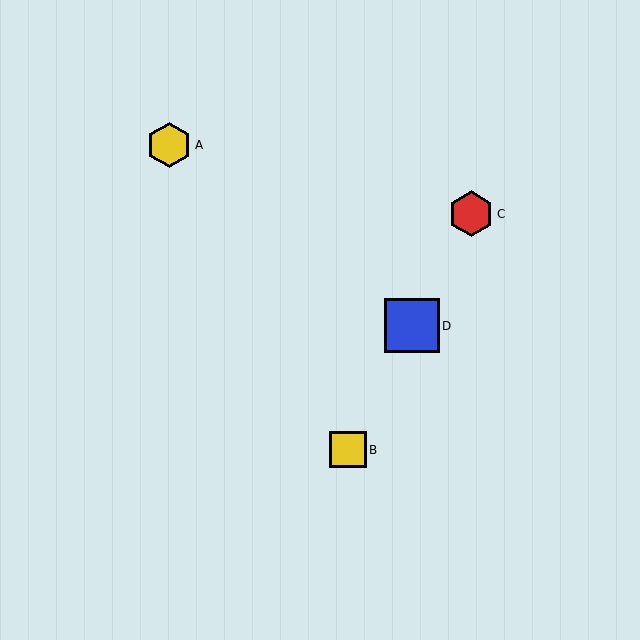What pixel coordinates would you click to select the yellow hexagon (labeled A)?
Click at (169, 145) to select the yellow hexagon A.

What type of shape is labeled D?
Shape D is a blue square.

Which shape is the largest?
The blue square (labeled D) is the largest.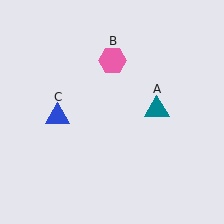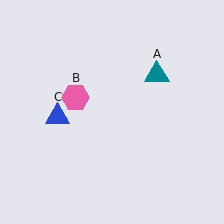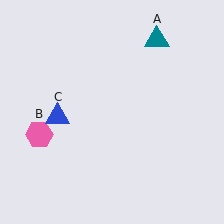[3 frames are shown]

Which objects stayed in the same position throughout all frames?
Blue triangle (object C) remained stationary.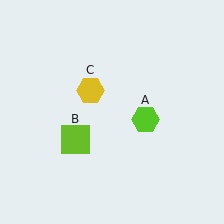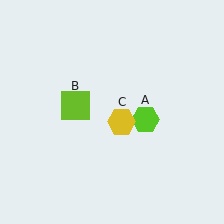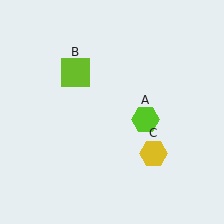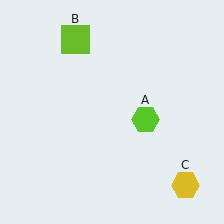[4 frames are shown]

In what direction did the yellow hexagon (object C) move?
The yellow hexagon (object C) moved down and to the right.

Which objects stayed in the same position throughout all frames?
Lime hexagon (object A) remained stationary.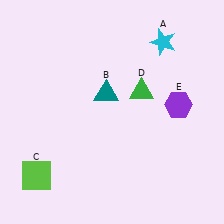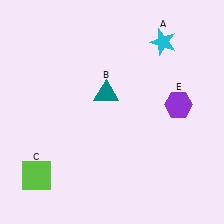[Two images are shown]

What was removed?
The green triangle (D) was removed in Image 2.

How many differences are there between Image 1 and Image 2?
There is 1 difference between the two images.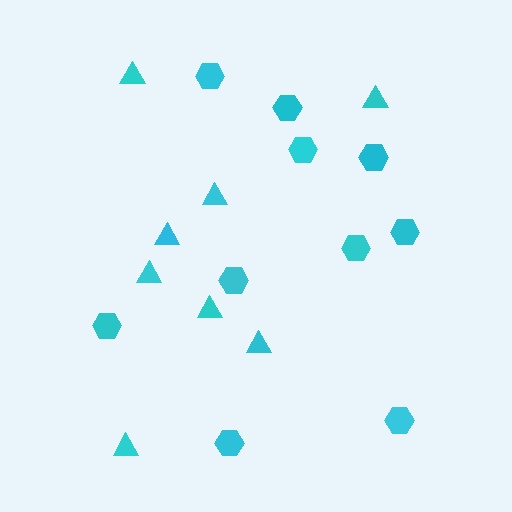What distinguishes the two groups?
There are 2 groups: one group of triangles (8) and one group of hexagons (10).